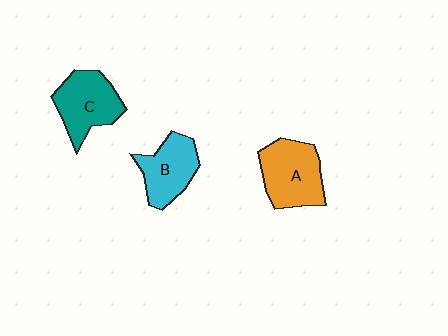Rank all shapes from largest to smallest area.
From largest to smallest: A (orange), C (teal), B (cyan).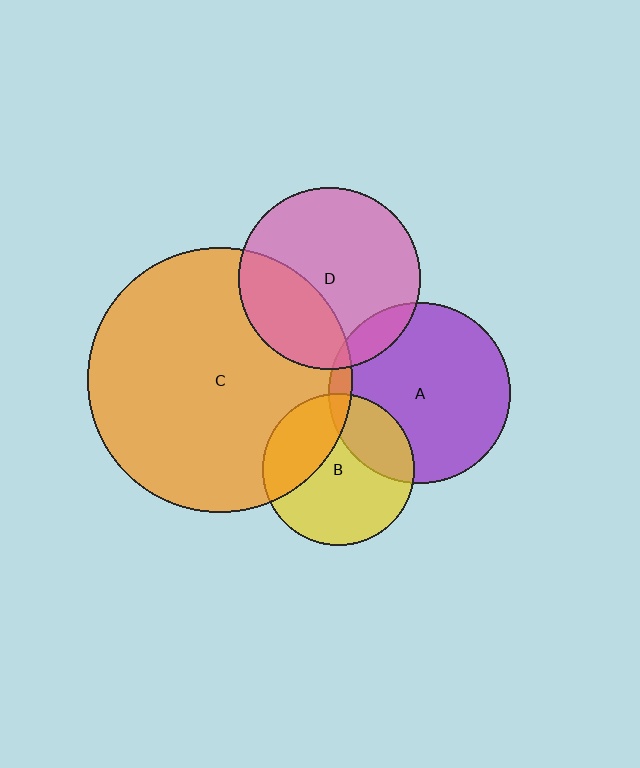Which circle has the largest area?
Circle C (orange).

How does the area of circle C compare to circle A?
Approximately 2.1 times.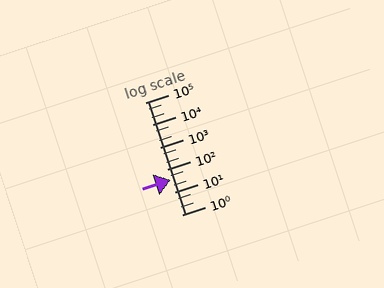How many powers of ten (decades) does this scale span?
The scale spans 5 decades, from 1 to 100000.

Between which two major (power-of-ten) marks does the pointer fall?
The pointer is between 10 and 100.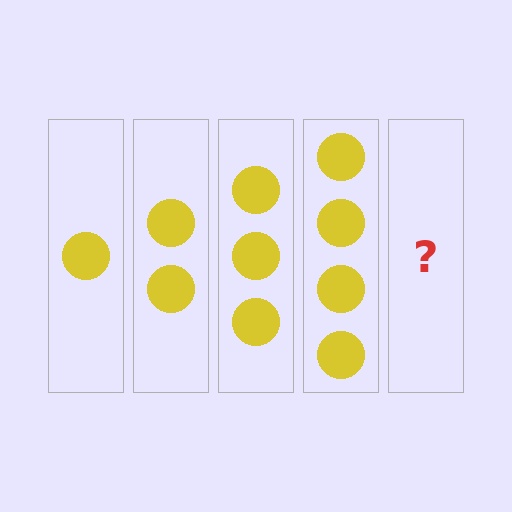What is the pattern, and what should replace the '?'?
The pattern is that each step adds one more circle. The '?' should be 5 circles.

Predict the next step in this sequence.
The next step is 5 circles.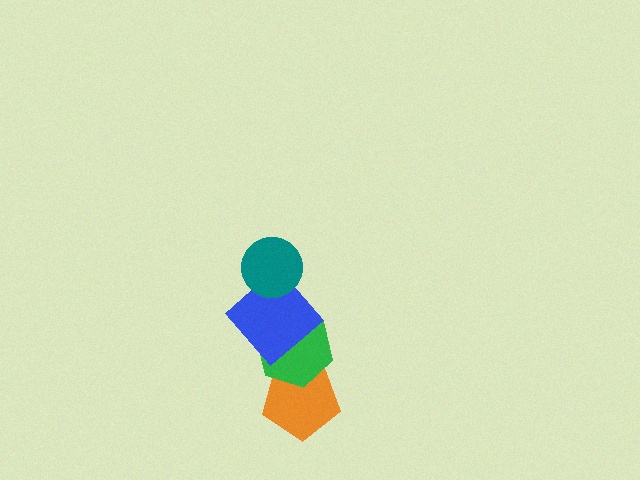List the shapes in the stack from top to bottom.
From top to bottom: the teal circle, the blue diamond, the green hexagon, the orange pentagon.